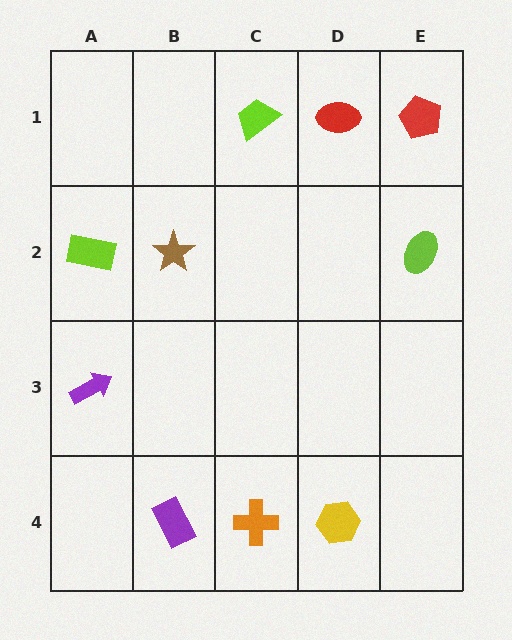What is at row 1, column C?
A lime trapezoid.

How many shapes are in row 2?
3 shapes.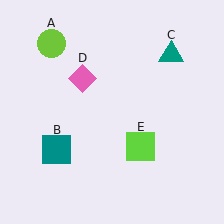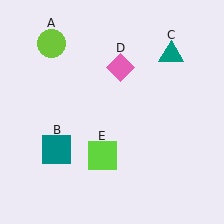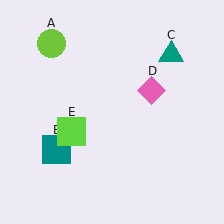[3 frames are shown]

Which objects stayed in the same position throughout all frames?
Lime circle (object A) and teal square (object B) and teal triangle (object C) remained stationary.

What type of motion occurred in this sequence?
The pink diamond (object D), lime square (object E) rotated clockwise around the center of the scene.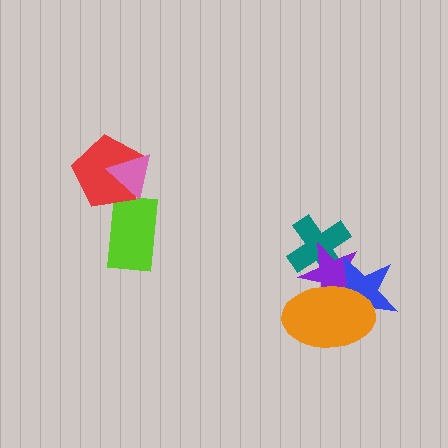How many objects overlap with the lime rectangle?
1 object overlaps with the lime rectangle.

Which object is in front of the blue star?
The orange ellipse is in front of the blue star.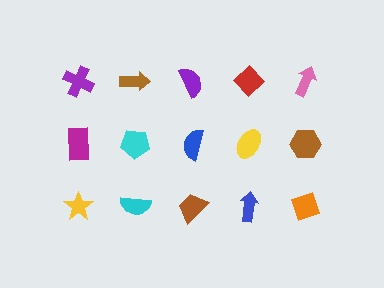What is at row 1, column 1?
A purple cross.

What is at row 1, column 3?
A purple semicircle.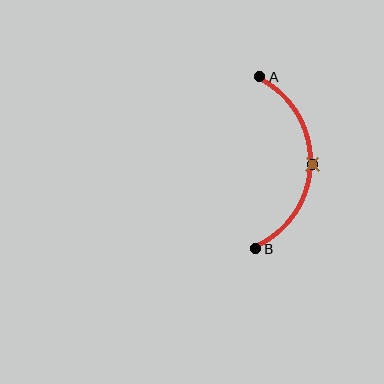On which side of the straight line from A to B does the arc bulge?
The arc bulges to the right of the straight line connecting A and B.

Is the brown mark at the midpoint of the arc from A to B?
Yes. The brown mark lies on the arc at equal arc-length from both A and B — it is the arc midpoint.